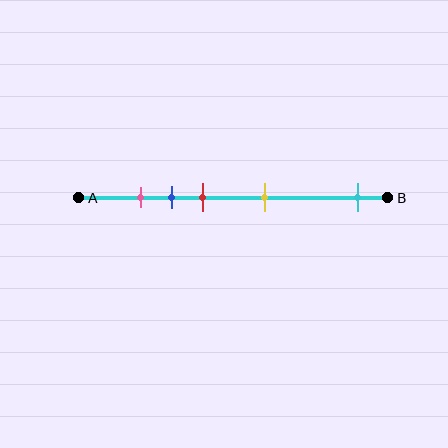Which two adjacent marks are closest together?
The pink and blue marks are the closest adjacent pair.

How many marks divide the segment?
There are 5 marks dividing the segment.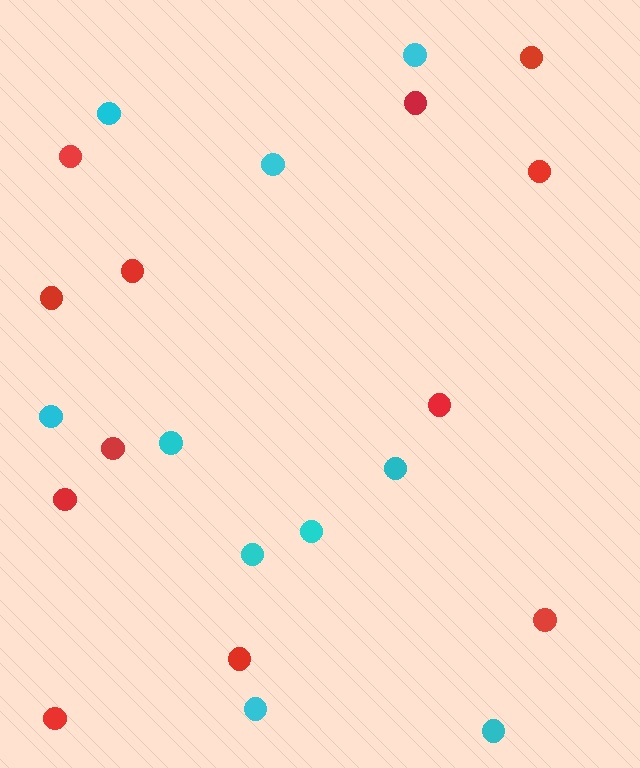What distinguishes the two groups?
There are 2 groups: one group of red circles (12) and one group of cyan circles (10).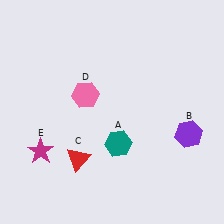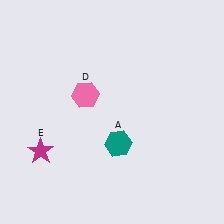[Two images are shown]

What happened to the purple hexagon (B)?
The purple hexagon (B) was removed in Image 2. It was in the bottom-right area of Image 1.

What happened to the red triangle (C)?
The red triangle (C) was removed in Image 2. It was in the bottom-left area of Image 1.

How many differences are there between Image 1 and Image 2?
There are 2 differences between the two images.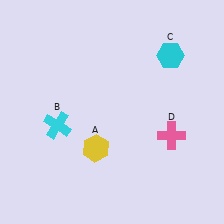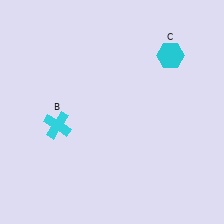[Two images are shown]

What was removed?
The yellow hexagon (A), the pink cross (D) were removed in Image 2.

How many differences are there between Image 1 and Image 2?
There are 2 differences between the two images.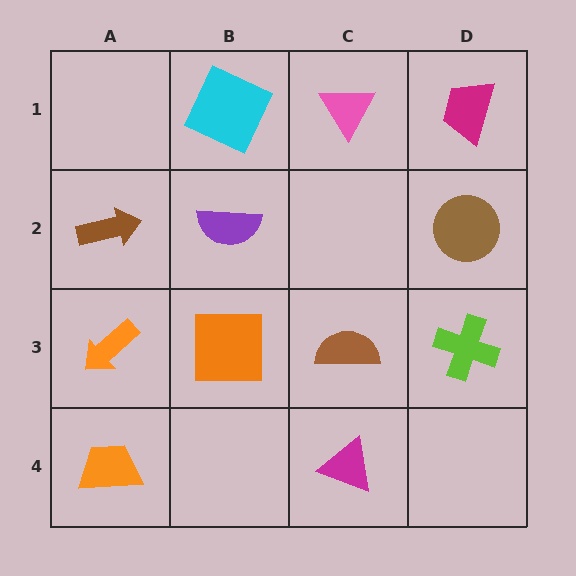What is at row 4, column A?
An orange trapezoid.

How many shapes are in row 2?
3 shapes.